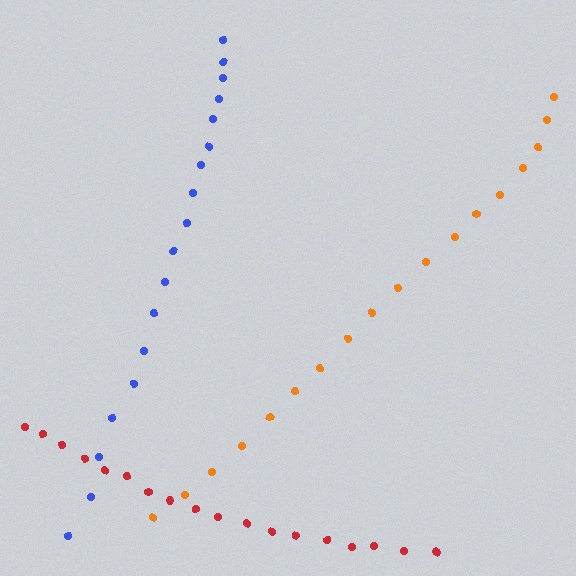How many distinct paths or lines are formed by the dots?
There are 3 distinct paths.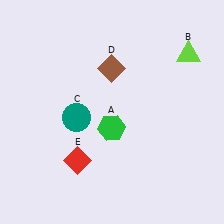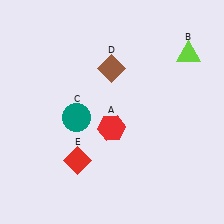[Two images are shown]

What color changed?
The hexagon (A) changed from green in Image 1 to red in Image 2.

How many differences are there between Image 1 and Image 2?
There is 1 difference between the two images.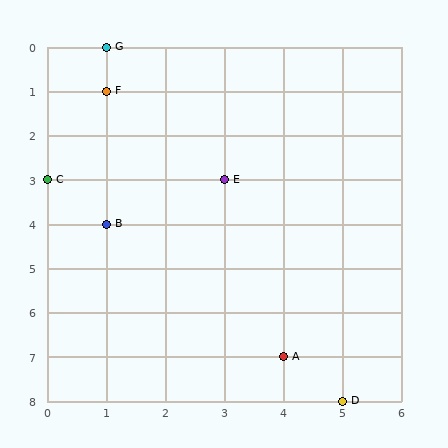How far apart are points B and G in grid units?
Points B and G are 4 rows apart.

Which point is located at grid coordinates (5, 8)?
Point D is at (5, 8).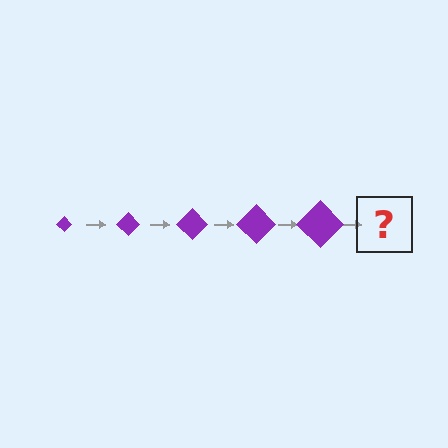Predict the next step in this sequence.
The next step is a purple diamond, larger than the previous one.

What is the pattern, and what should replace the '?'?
The pattern is that the diamond gets progressively larger each step. The '?' should be a purple diamond, larger than the previous one.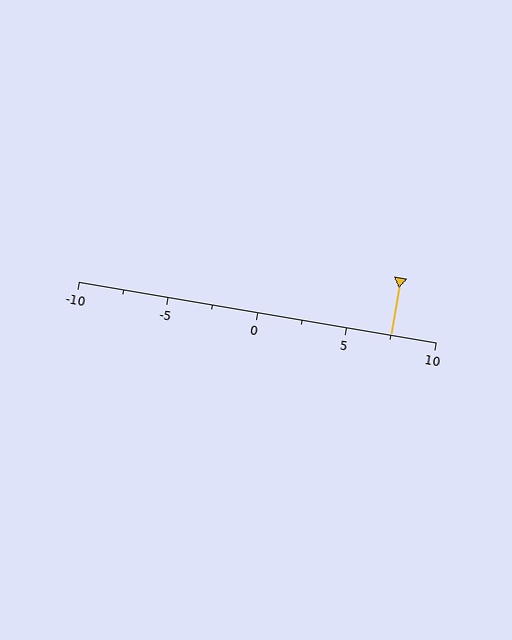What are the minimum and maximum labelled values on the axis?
The axis runs from -10 to 10.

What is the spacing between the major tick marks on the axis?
The major ticks are spaced 5 apart.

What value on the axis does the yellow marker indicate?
The marker indicates approximately 7.5.